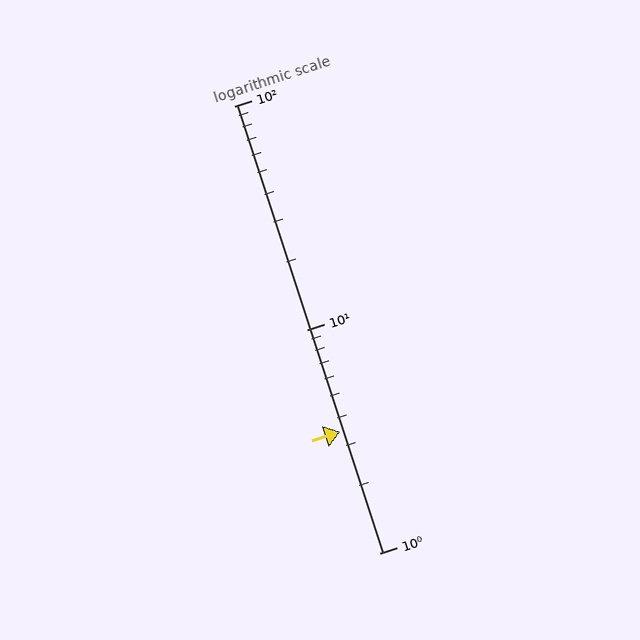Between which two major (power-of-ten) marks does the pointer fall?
The pointer is between 1 and 10.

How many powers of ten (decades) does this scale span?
The scale spans 2 decades, from 1 to 100.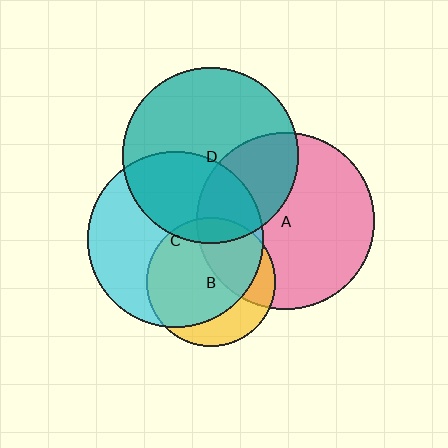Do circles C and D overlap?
Yes.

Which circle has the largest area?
Circle A (pink).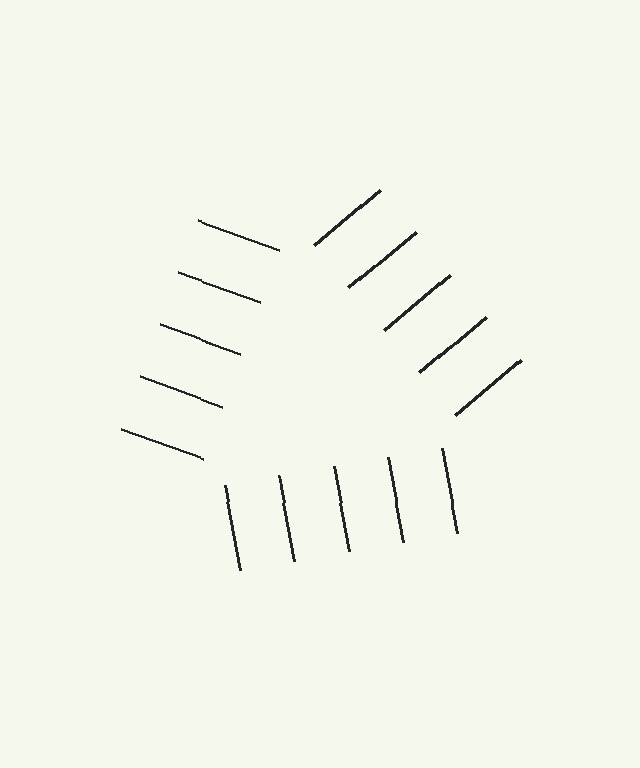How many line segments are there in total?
15 — 5 along each of the 3 edges.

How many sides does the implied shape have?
3 sides — the line-ends trace a triangle.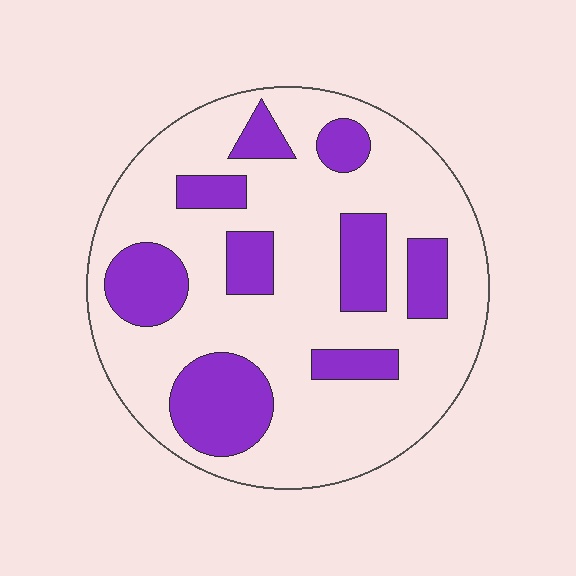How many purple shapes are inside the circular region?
9.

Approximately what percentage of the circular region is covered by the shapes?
Approximately 25%.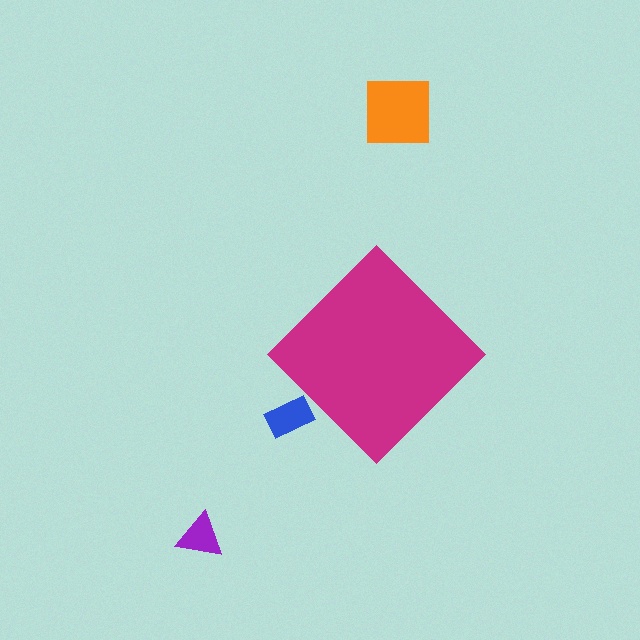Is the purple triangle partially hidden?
No, the purple triangle is fully visible.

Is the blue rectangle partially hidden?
Yes, the blue rectangle is partially hidden behind the magenta diamond.